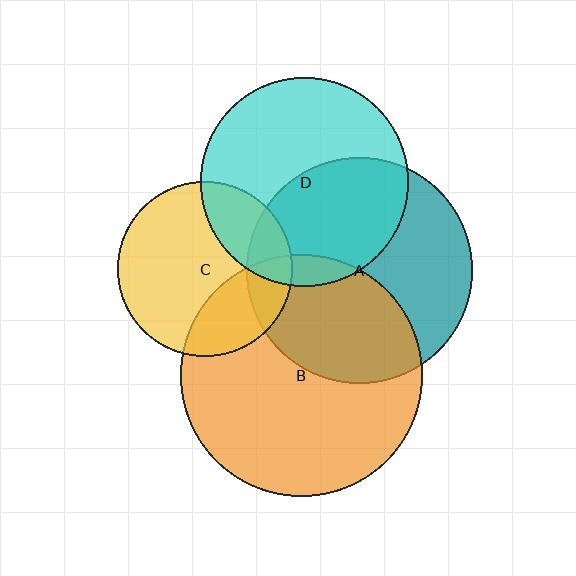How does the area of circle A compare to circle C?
Approximately 1.7 times.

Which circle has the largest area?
Circle B (orange).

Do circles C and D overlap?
Yes.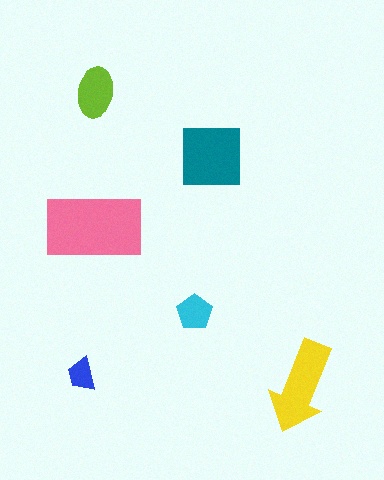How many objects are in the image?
There are 6 objects in the image.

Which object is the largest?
The pink rectangle.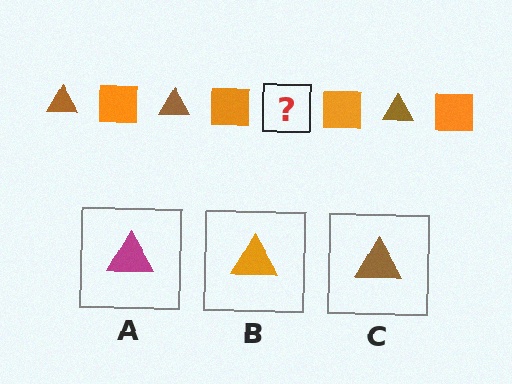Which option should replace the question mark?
Option C.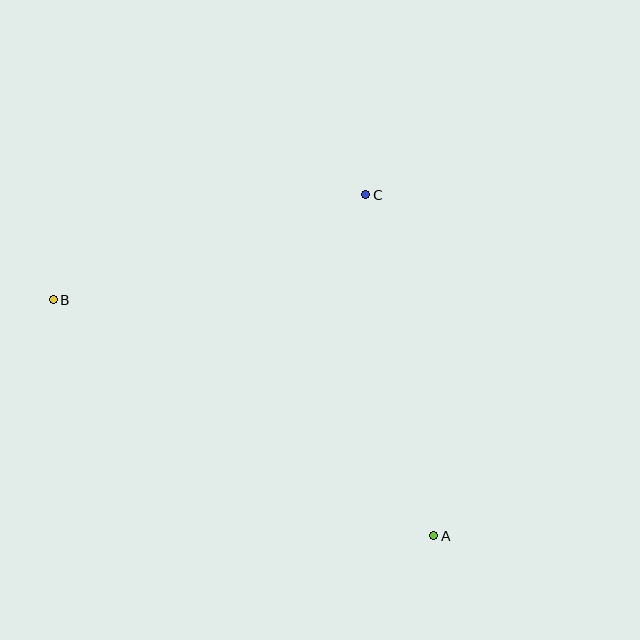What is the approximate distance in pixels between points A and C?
The distance between A and C is approximately 348 pixels.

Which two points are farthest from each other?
Points A and B are farthest from each other.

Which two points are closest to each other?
Points B and C are closest to each other.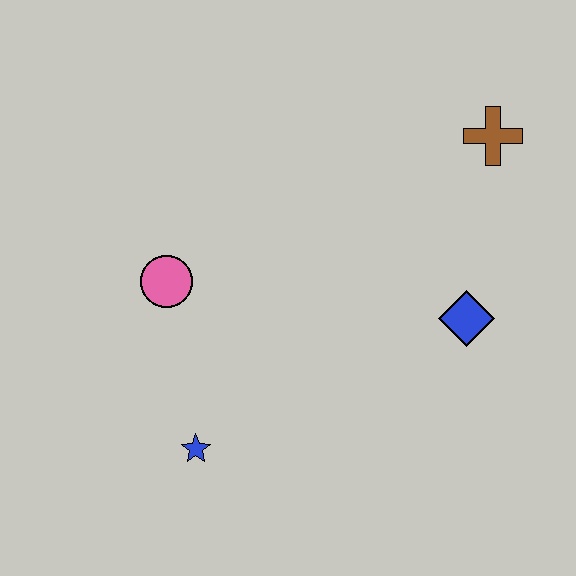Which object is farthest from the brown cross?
The blue star is farthest from the brown cross.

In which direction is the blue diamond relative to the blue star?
The blue diamond is to the right of the blue star.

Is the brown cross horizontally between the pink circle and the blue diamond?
No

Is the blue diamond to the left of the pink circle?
No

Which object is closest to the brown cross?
The blue diamond is closest to the brown cross.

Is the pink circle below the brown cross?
Yes